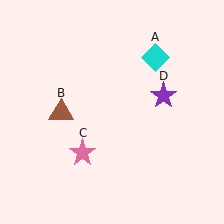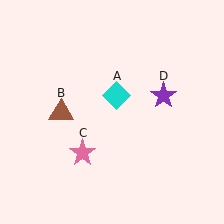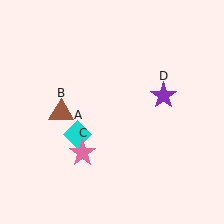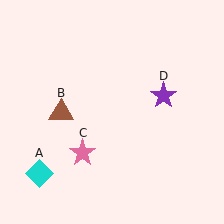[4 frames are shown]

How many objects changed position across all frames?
1 object changed position: cyan diamond (object A).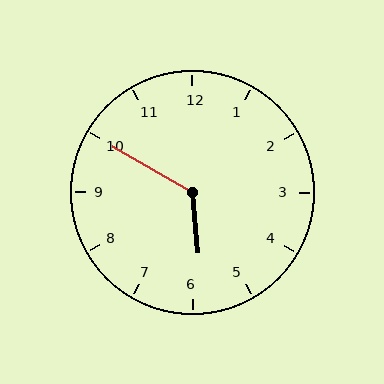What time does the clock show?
5:50.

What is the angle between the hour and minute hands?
Approximately 125 degrees.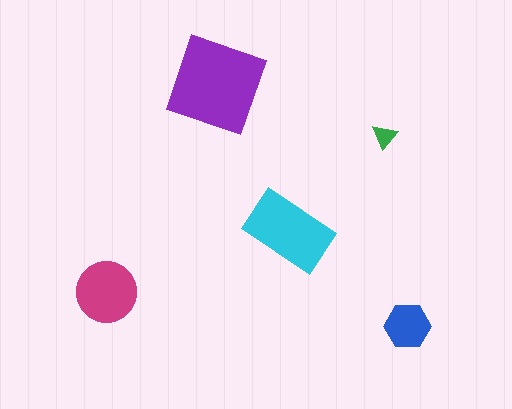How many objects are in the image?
There are 5 objects in the image.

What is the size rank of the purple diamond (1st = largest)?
1st.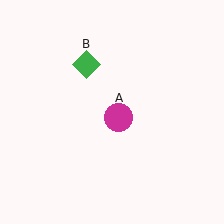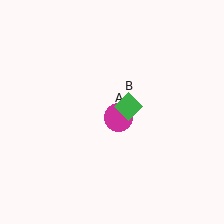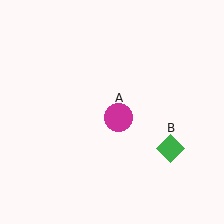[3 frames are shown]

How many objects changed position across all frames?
1 object changed position: green diamond (object B).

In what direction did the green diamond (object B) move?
The green diamond (object B) moved down and to the right.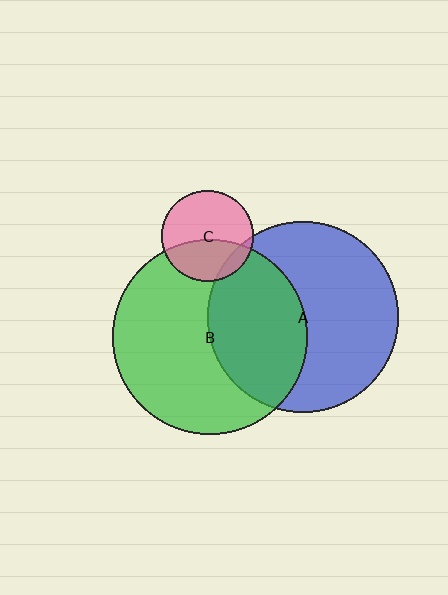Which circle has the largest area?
Circle B (green).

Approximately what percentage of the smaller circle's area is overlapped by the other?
Approximately 40%.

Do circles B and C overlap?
Yes.